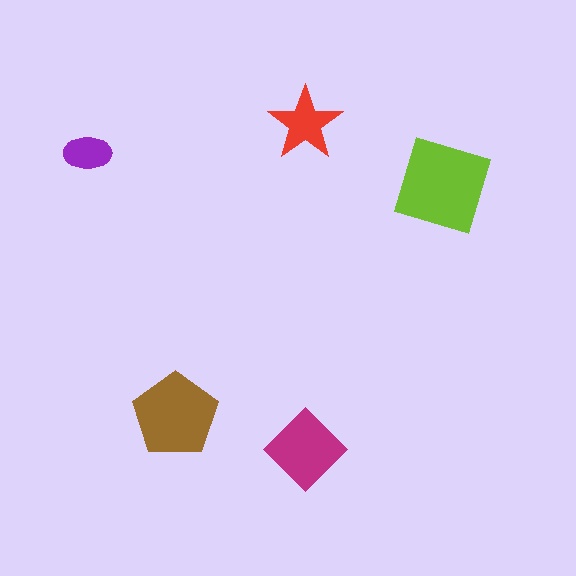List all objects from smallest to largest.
The purple ellipse, the red star, the magenta diamond, the brown pentagon, the lime square.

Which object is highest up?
The red star is topmost.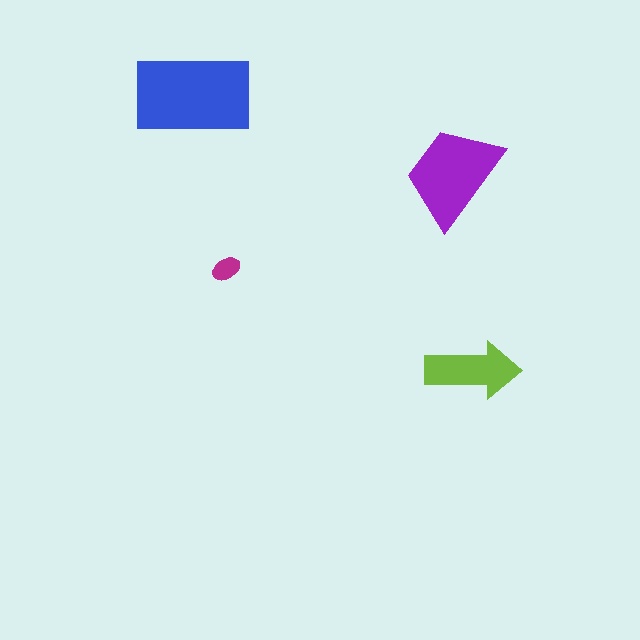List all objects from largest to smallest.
The blue rectangle, the purple trapezoid, the lime arrow, the magenta ellipse.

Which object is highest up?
The blue rectangle is topmost.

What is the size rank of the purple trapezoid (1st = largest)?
2nd.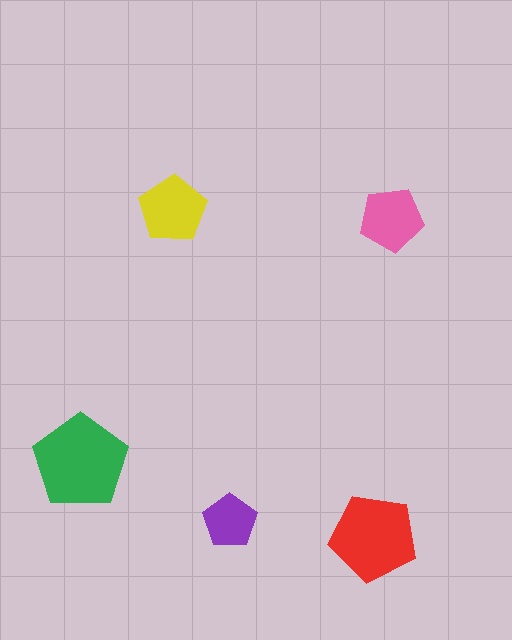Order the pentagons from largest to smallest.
the green one, the red one, the yellow one, the pink one, the purple one.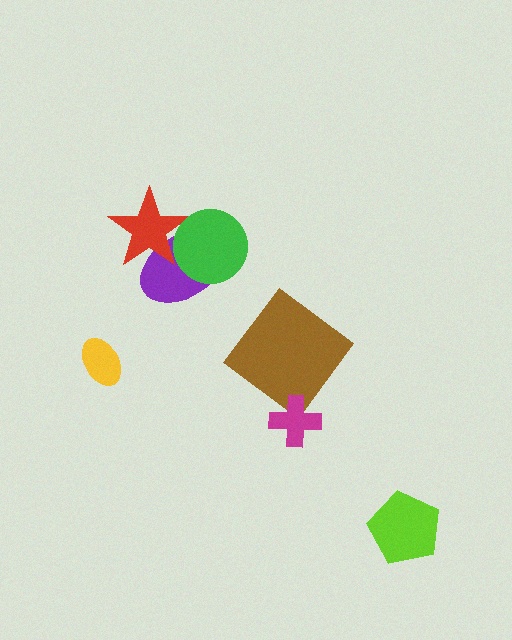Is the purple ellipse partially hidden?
Yes, it is partially covered by another shape.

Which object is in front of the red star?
The green circle is in front of the red star.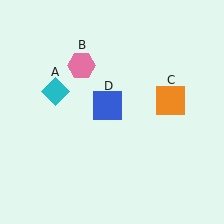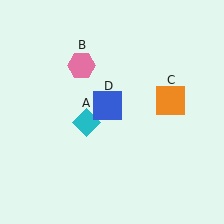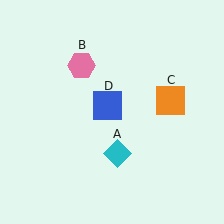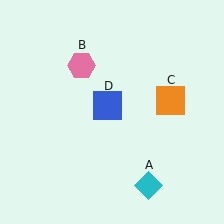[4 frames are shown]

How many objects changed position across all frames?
1 object changed position: cyan diamond (object A).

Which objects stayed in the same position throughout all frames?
Pink hexagon (object B) and orange square (object C) and blue square (object D) remained stationary.